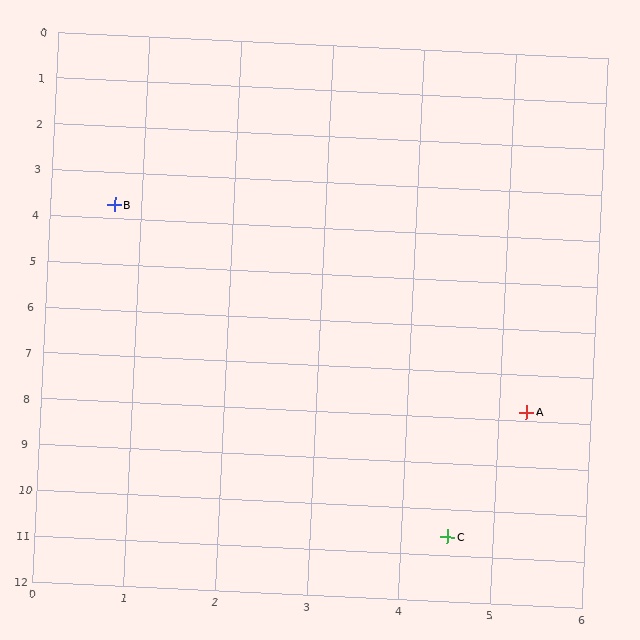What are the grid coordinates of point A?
Point A is at approximately (5.3, 7.8).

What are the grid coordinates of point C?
Point C is at approximately (4.5, 10.6).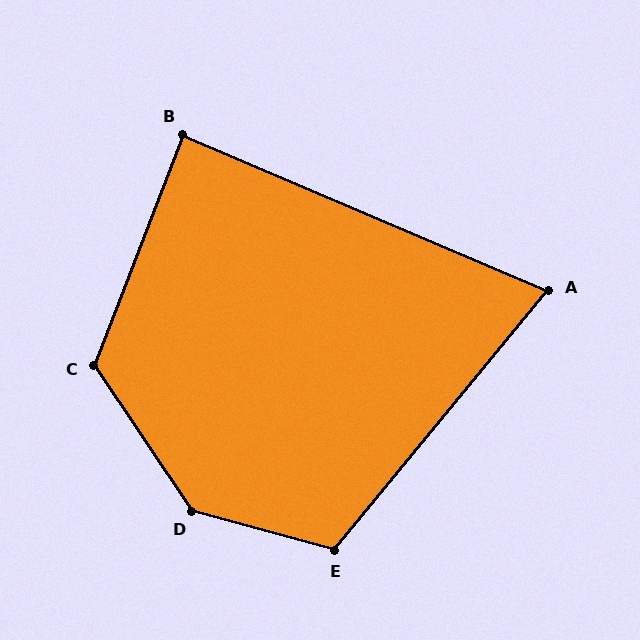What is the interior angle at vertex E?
Approximately 114 degrees (obtuse).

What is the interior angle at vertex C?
Approximately 125 degrees (obtuse).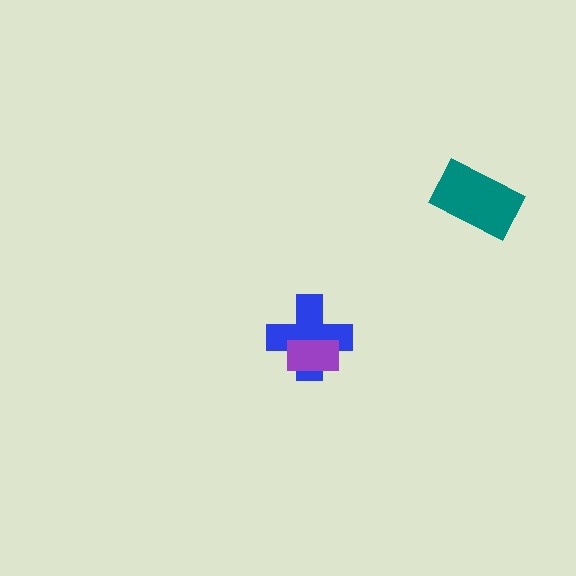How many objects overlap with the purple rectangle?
1 object overlaps with the purple rectangle.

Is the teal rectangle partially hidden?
No, no other shape covers it.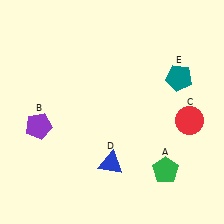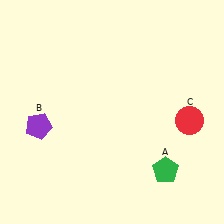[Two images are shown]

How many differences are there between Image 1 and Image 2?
There are 2 differences between the two images.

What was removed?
The blue triangle (D), the teal pentagon (E) were removed in Image 2.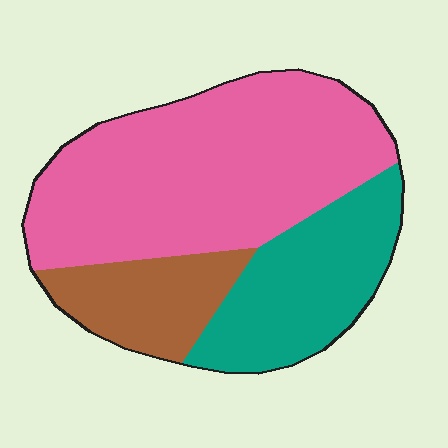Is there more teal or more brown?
Teal.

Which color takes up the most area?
Pink, at roughly 55%.